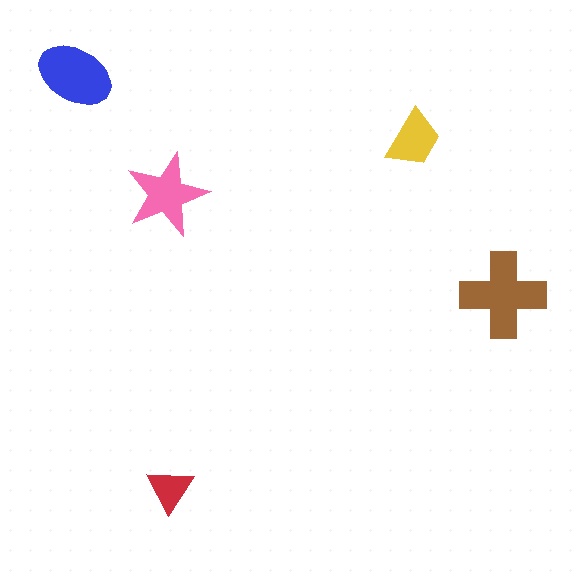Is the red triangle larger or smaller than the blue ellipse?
Smaller.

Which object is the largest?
The brown cross.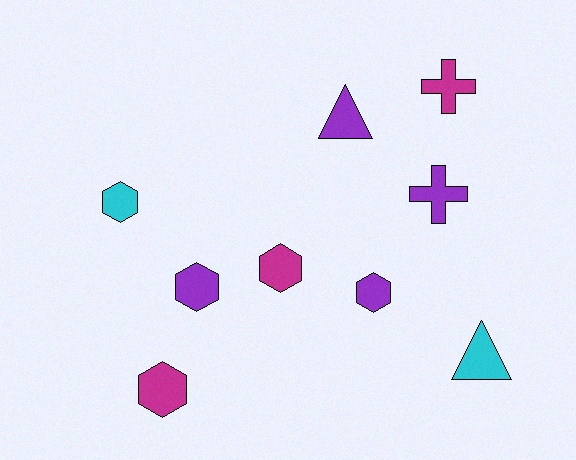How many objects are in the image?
There are 9 objects.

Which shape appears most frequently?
Hexagon, with 5 objects.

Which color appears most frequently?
Purple, with 4 objects.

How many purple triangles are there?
There is 1 purple triangle.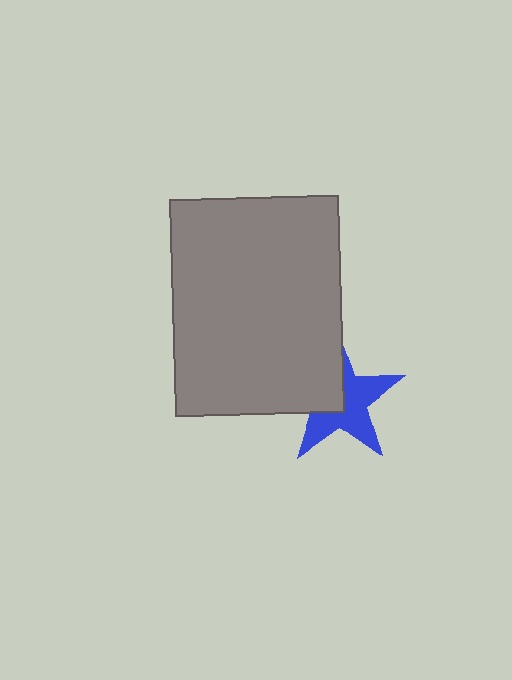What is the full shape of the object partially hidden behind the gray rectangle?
The partially hidden object is a blue star.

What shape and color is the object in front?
The object in front is a gray rectangle.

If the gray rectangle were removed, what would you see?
You would see the complete blue star.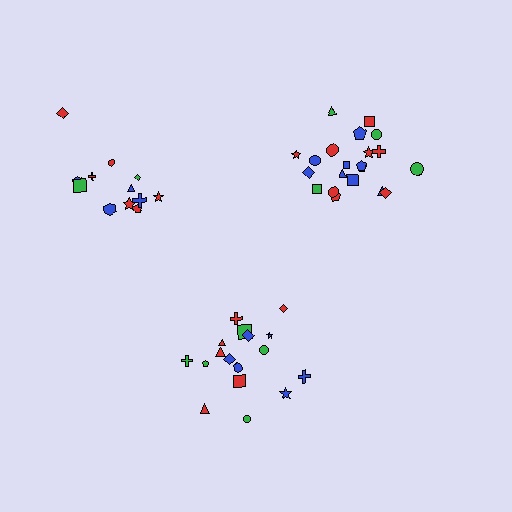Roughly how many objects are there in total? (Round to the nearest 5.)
Roughly 50 objects in total.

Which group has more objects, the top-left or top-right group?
The top-right group.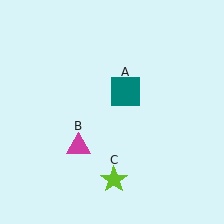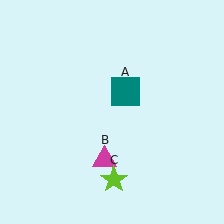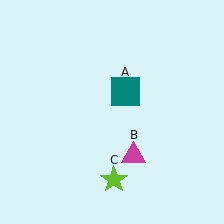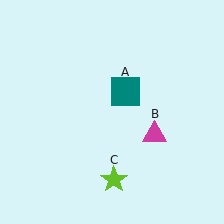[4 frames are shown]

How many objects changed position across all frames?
1 object changed position: magenta triangle (object B).